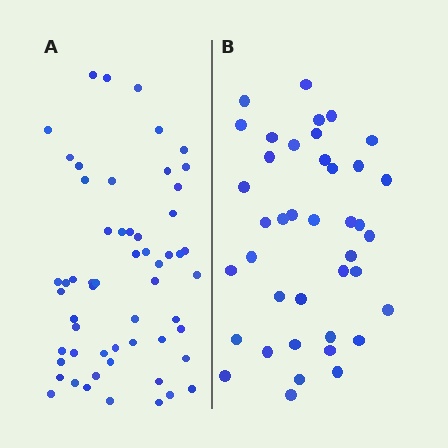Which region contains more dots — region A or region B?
Region A (the left region) has more dots.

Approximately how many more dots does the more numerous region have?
Region A has approximately 15 more dots than region B.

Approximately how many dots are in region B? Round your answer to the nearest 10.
About 40 dots.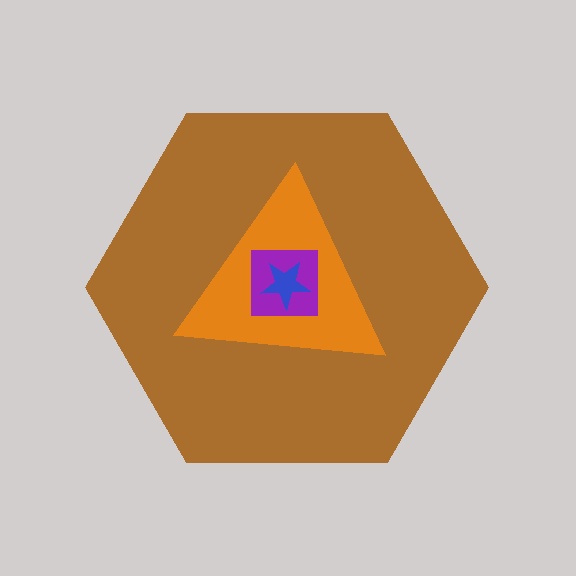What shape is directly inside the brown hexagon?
The orange triangle.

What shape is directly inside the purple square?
The blue star.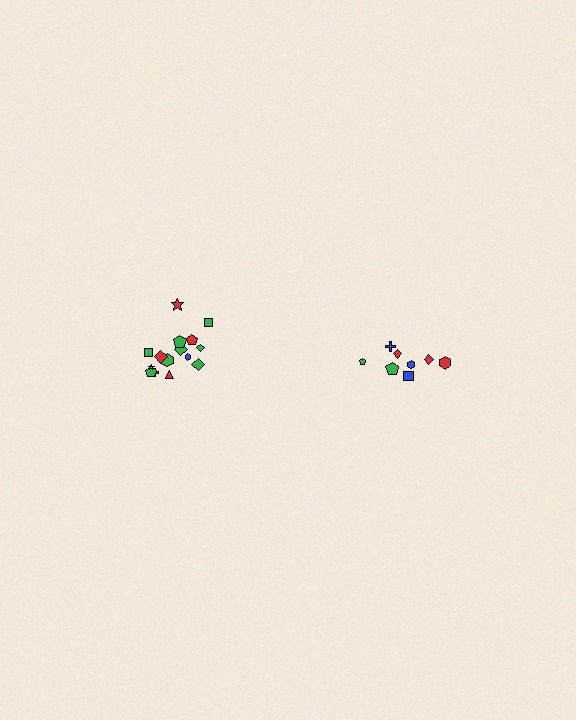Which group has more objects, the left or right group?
The left group.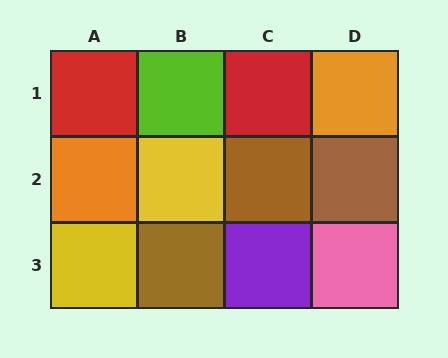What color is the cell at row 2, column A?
Orange.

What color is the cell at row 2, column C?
Brown.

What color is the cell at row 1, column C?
Red.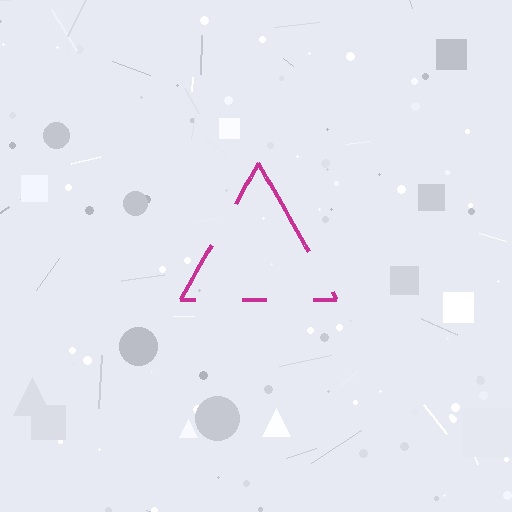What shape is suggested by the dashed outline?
The dashed outline suggests a triangle.